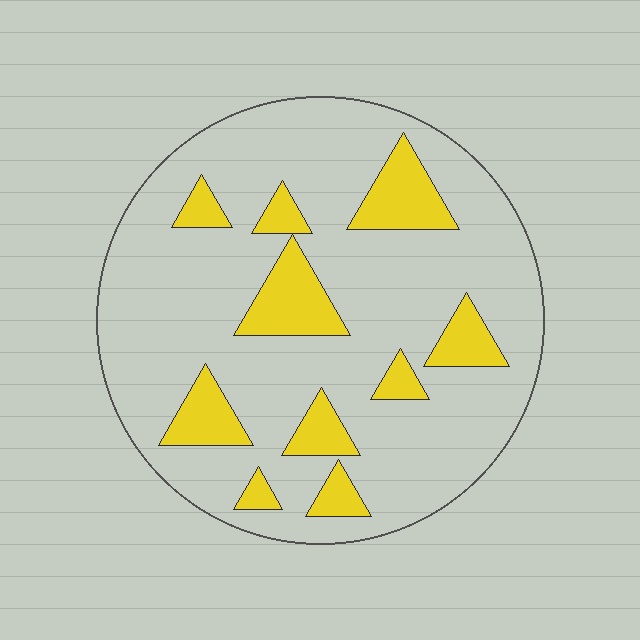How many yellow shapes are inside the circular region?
10.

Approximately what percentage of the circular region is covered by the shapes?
Approximately 20%.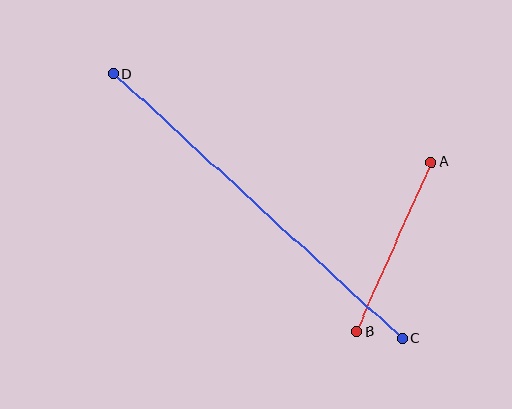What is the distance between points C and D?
The distance is approximately 392 pixels.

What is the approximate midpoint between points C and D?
The midpoint is at approximately (258, 206) pixels.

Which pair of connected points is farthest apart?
Points C and D are farthest apart.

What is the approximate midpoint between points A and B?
The midpoint is at approximately (394, 247) pixels.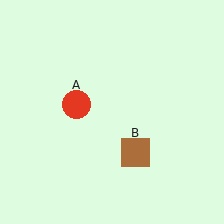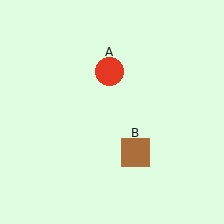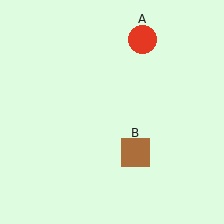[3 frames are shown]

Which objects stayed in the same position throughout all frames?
Brown square (object B) remained stationary.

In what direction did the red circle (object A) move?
The red circle (object A) moved up and to the right.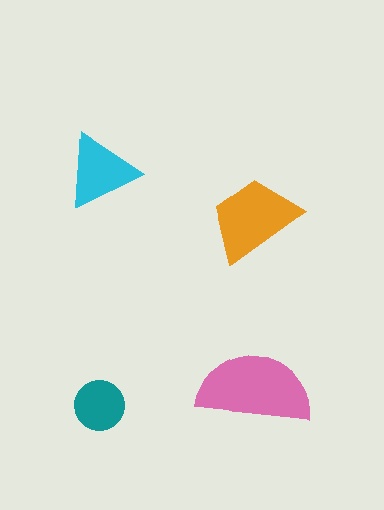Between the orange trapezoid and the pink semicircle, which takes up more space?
The pink semicircle.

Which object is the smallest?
The teal circle.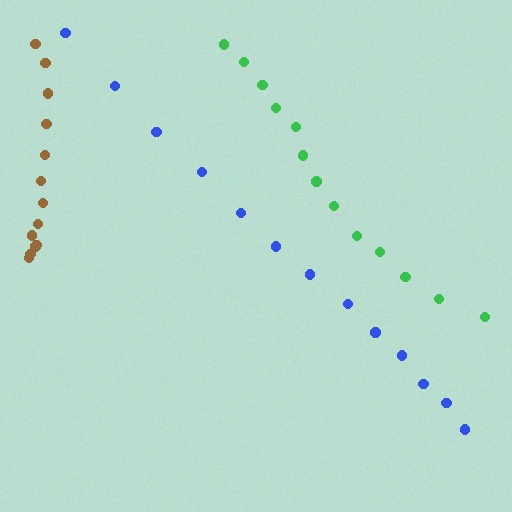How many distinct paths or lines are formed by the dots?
There are 3 distinct paths.